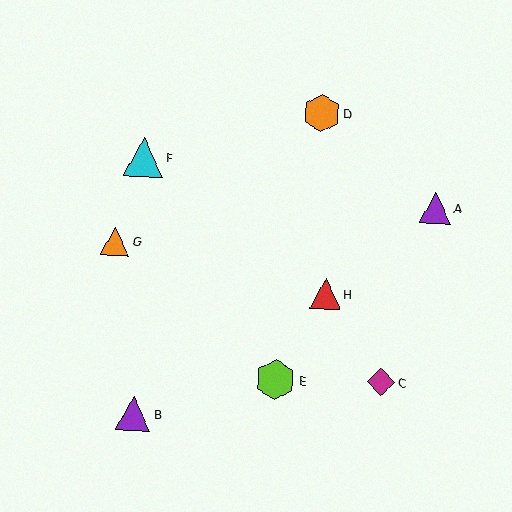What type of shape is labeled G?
Shape G is an orange triangle.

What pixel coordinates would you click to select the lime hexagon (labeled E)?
Click at (275, 380) to select the lime hexagon E.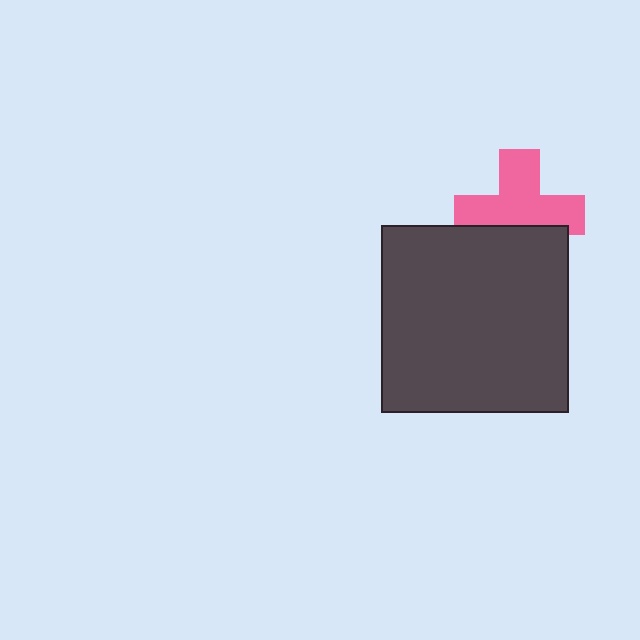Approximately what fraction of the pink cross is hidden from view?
Roughly 33% of the pink cross is hidden behind the dark gray square.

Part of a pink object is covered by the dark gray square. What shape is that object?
It is a cross.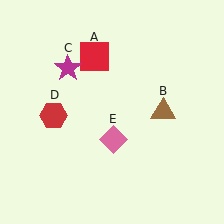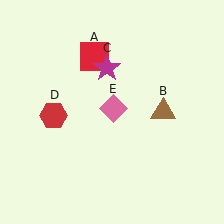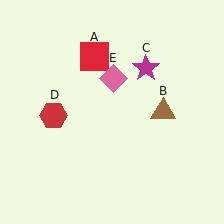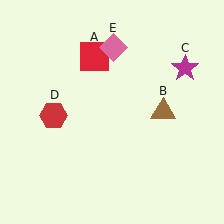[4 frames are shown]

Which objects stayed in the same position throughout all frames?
Red square (object A) and brown triangle (object B) and red hexagon (object D) remained stationary.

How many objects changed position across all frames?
2 objects changed position: magenta star (object C), pink diamond (object E).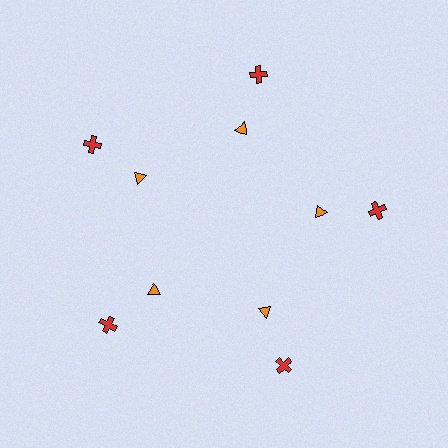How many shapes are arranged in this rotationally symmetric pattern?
There are 10 shapes, arranged in 5 groups of 2.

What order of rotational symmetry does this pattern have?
This pattern has 5-fold rotational symmetry.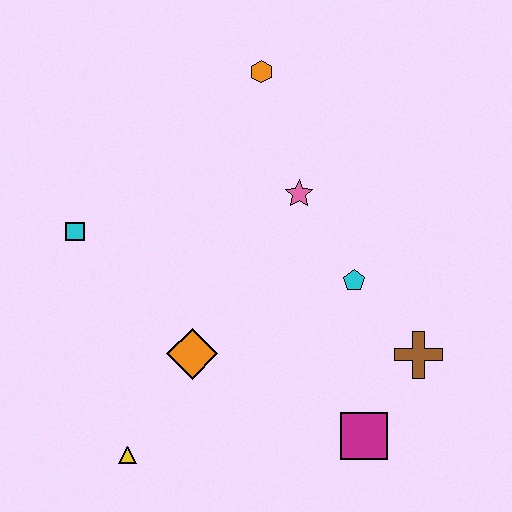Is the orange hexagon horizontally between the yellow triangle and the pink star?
Yes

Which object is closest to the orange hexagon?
The pink star is closest to the orange hexagon.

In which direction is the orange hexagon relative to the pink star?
The orange hexagon is above the pink star.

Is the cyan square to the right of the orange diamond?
No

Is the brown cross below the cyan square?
Yes